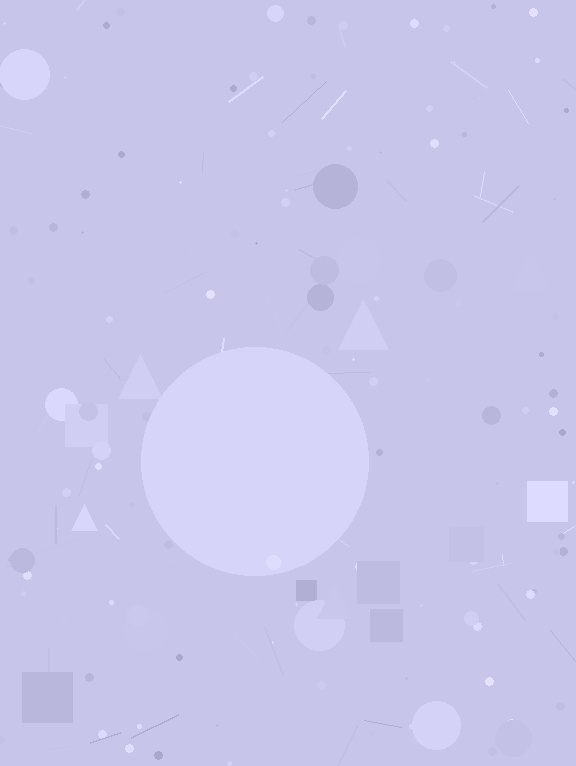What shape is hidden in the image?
A circle is hidden in the image.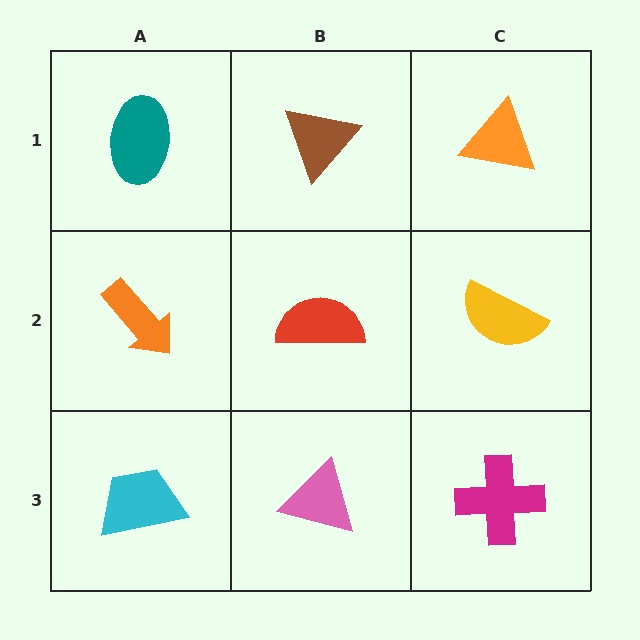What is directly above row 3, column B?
A red semicircle.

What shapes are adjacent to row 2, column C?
An orange triangle (row 1, column C), a magenta cross (row 3, column C), a red semicircle (row 2, column B).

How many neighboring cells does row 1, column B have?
3.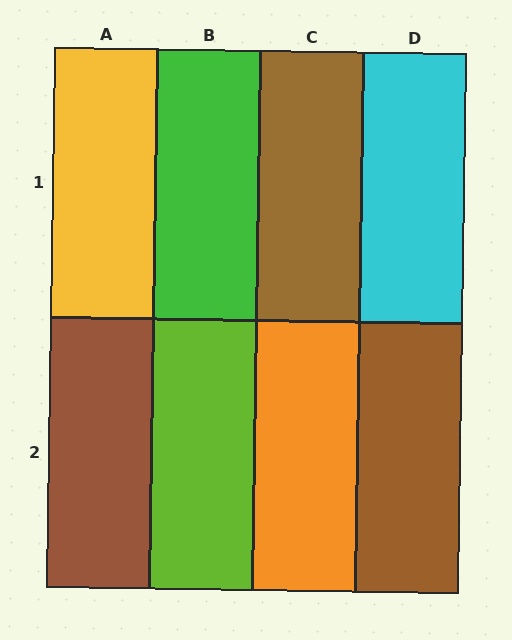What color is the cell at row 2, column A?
Brown.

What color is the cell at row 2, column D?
Brown.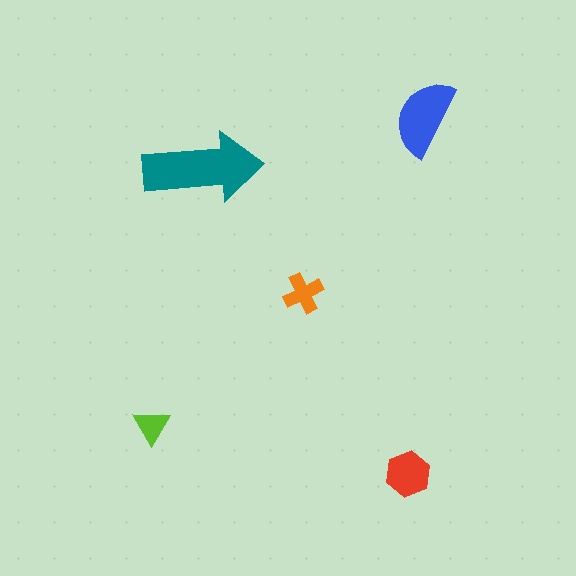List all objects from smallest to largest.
The lime triangle, the orange cross, the red hexagon, the blue semicircle, the teal arrow.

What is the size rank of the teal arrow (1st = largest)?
1st.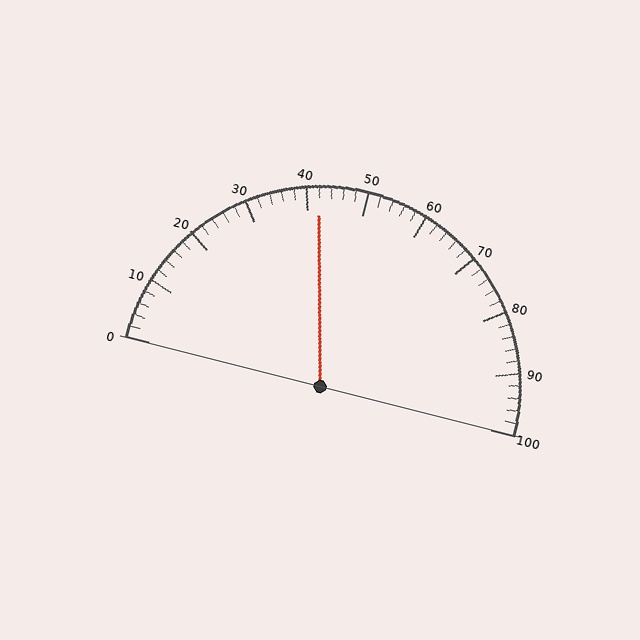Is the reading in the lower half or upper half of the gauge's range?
The reading is in the lower half of the range (0 to 100).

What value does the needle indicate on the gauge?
The needle indicates approximately 42.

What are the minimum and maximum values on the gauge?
The gauge ranges from 0 to 100.